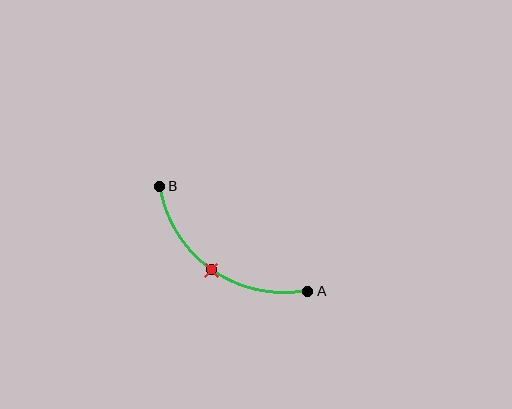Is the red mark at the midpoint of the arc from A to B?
Yes. The red mark lies on the arc at equal arc-length from both A and B — it is the arc midpoint.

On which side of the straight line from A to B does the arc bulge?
The arc bulges below and to the left of the straight line connecting A and B.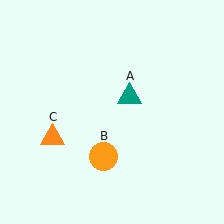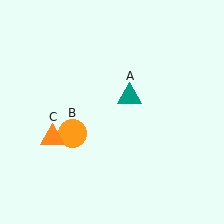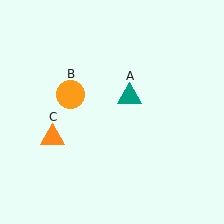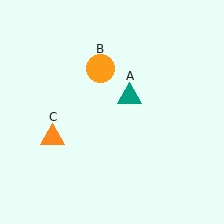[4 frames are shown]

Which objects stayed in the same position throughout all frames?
Teal triangle (object A) and orange triangle (object C) remained stationary.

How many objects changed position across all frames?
1 object changed position: orange circle (object B).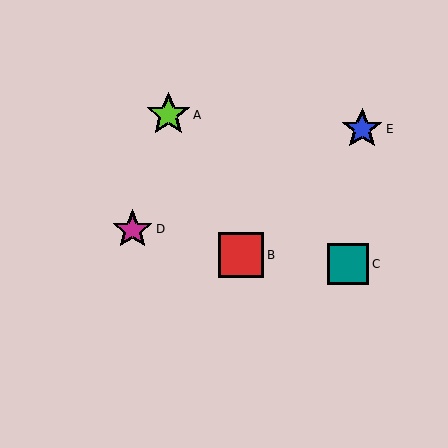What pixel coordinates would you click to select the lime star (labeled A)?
Click at (168, 115) to select the lime star A.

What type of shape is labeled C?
Shape C is a teal square.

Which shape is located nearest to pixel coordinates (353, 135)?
The blue star (labeled E) at (362, 129) is nearest to that location.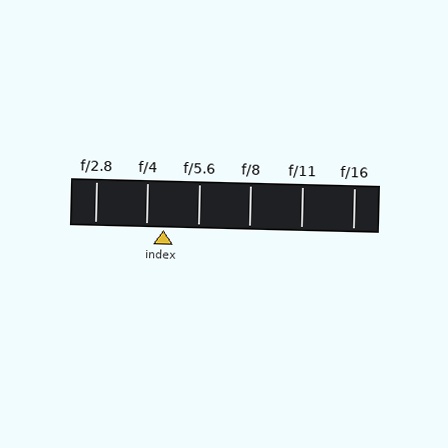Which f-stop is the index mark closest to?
The index mark is closest to f/4.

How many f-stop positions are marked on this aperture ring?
There are 6 f-stop positions marked.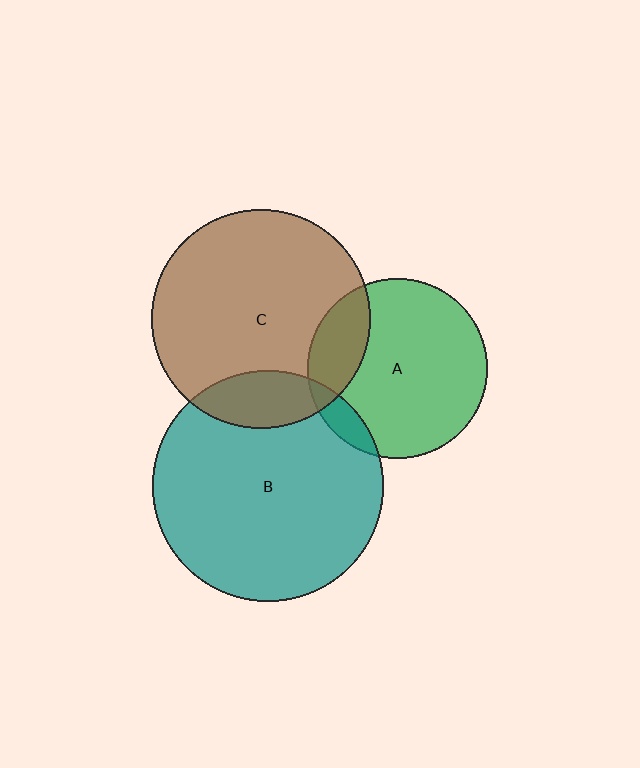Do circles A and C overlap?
Yes.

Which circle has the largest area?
Circle B (teal).